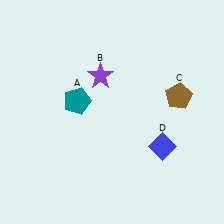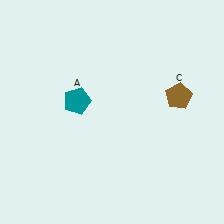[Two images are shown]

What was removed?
The purple star (B), the blue diamond (D) were removed in Image 2.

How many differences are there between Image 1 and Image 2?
There are 2 differences between the two images.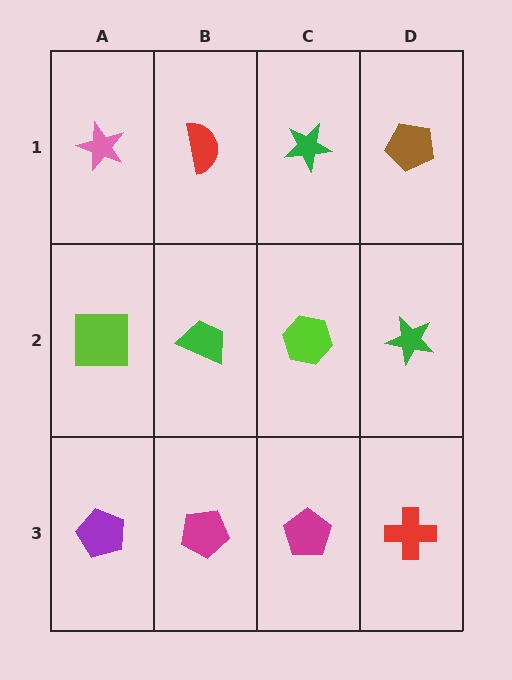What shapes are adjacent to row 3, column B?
A green trapezoid (row 2, column B), a purple pentagon (row 3, column A), a magenta pentagon (row 3, column C).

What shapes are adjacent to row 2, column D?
A brown pentagon (row 1, column D), a red cross (row 3, column D), a lime hexagon (row 2, column C).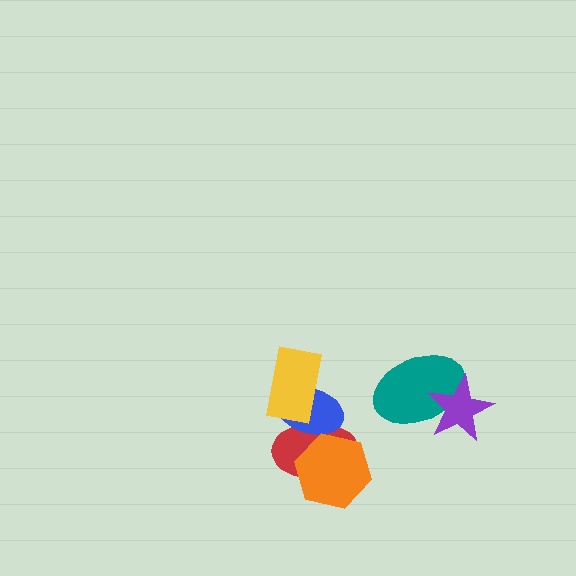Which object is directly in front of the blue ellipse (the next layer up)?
The yellow rectangle is directly in front of the blue ellipse.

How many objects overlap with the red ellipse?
3 objects overlap with the red ellipse.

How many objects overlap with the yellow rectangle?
2 objects overlap with the yellow rectangle.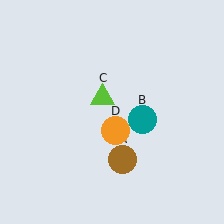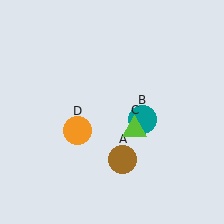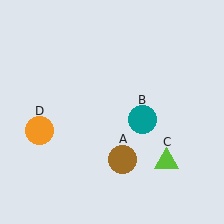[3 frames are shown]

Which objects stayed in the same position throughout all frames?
Brown circle (object A) and teal circle (object B) remained stationary.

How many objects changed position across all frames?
2 objects changed position: lime triangle (object C), orange circle (object D).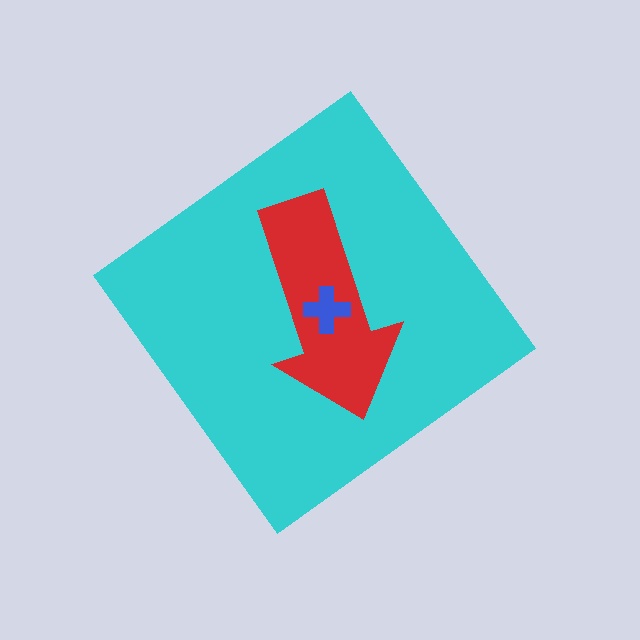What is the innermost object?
The blue cross.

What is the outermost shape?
The cyan diamond.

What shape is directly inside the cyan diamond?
The red arrow.